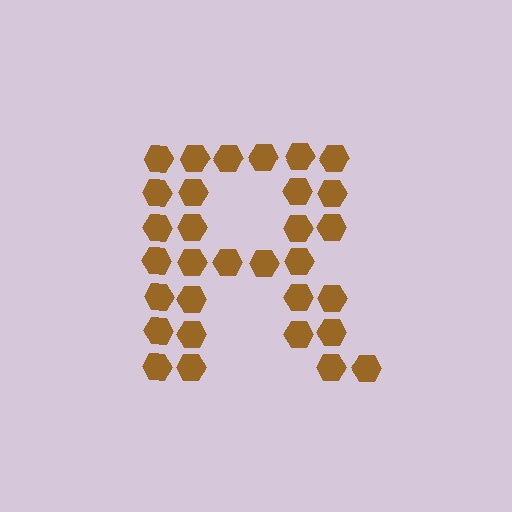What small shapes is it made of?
It is made of small hexagons.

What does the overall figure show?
The overall figure shows the letter R.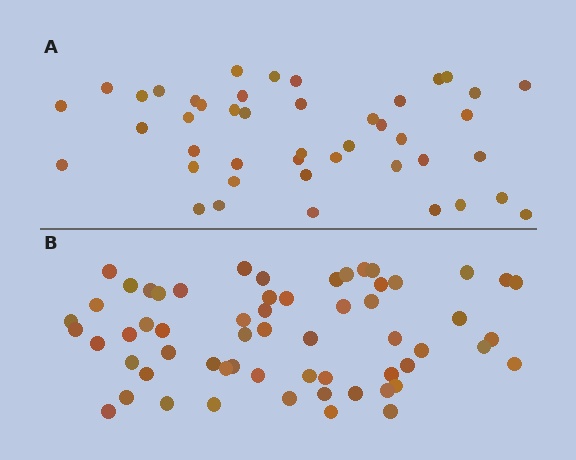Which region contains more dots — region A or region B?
Region B (the bottom region) has more dots.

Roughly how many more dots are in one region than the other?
Region B has approximately 15 more dots than region A.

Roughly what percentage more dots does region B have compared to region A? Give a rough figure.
About 35% more.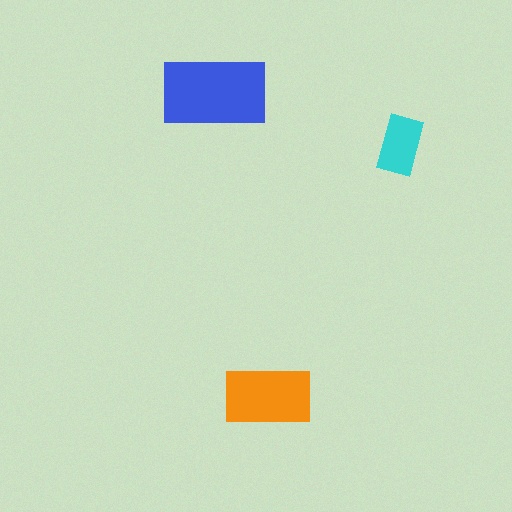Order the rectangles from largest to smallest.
the blue one, the orange one, the cyan one.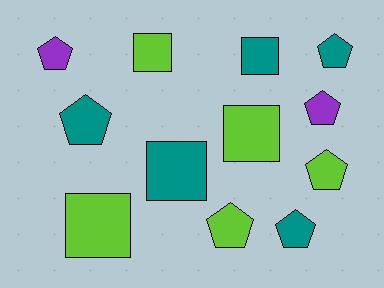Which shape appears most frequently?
Pentagon, with 7 objects.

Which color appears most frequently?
Lime, with 5 objects.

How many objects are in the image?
There are 12 objects.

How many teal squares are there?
There are 2 teal squares.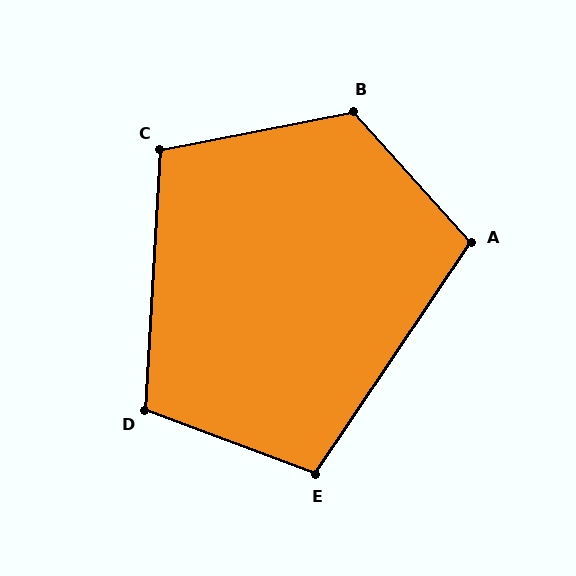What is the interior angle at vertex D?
Approximately 107 degrees (obtuse).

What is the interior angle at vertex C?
Approximately 104 degrees (obtuse).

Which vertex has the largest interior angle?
B, at approximately 120 degrees.